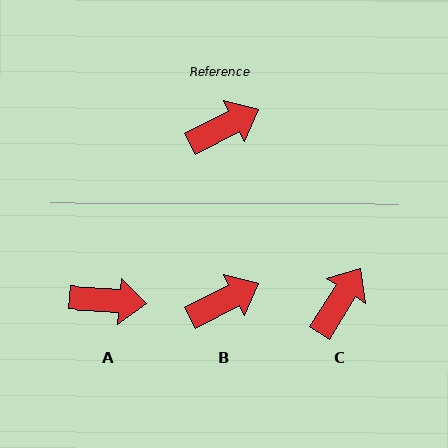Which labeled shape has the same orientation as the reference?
B.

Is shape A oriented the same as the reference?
No, it is off by about 32 degrees.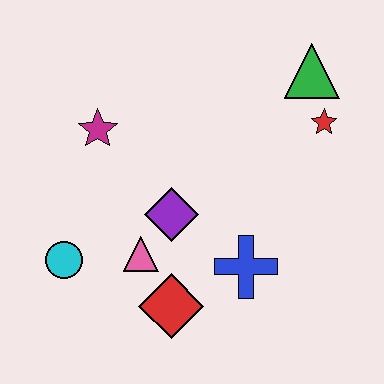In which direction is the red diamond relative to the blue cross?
The red diamond is to the left of the blue cross.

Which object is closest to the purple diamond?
The pink triangle is closest to the purple diamond.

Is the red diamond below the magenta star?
Yes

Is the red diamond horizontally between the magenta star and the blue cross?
Yes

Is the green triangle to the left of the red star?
Yes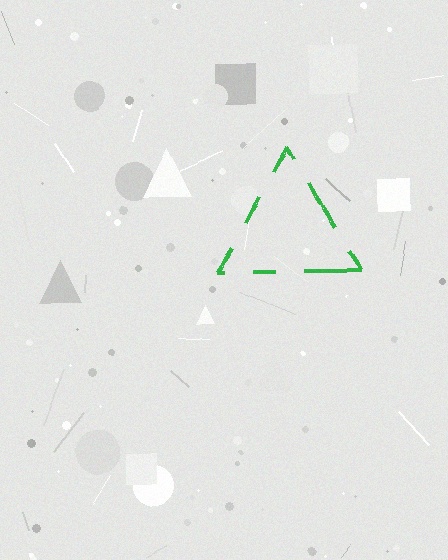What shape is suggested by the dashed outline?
The dashed outline suggests a triangle.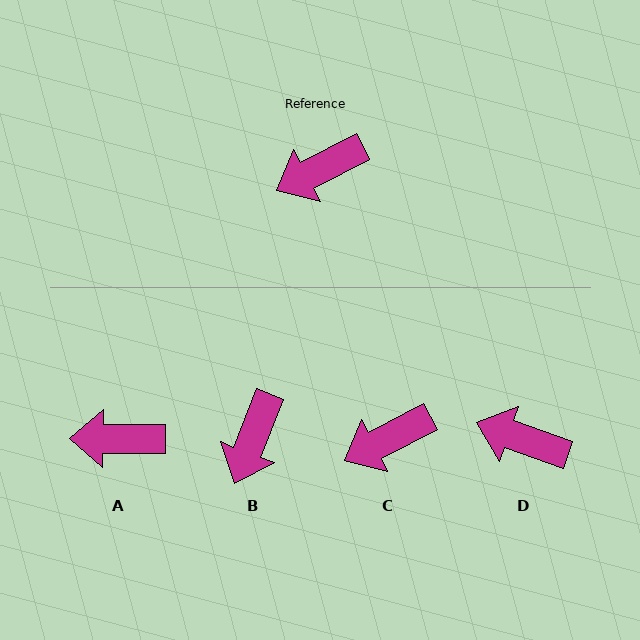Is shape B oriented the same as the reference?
No, it is off by about 42 degrees.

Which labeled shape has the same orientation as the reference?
C.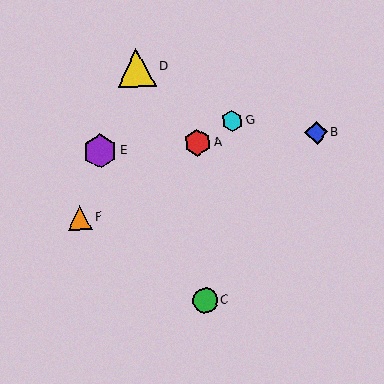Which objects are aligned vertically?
Objects A, C are aligned vertically.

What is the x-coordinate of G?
Object G is at x≈232.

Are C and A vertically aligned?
Yes, both are at x≈205.